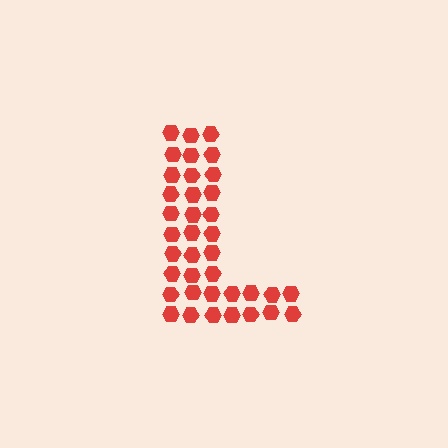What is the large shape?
The large shape is the letter L.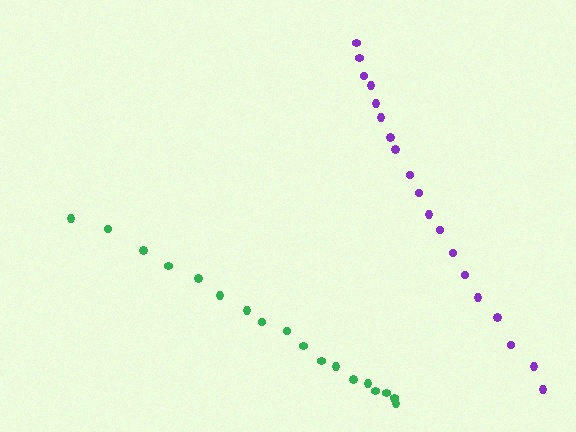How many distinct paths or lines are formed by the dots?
There are 2 distinct paths.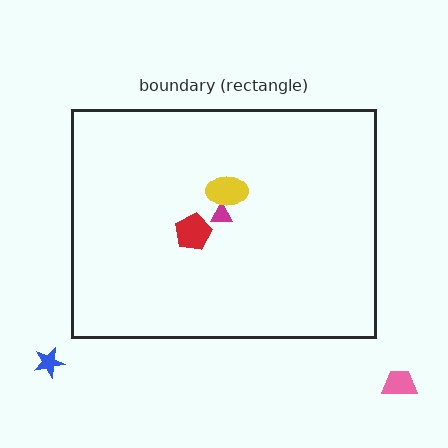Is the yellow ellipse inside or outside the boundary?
Inside.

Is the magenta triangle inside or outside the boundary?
Inside.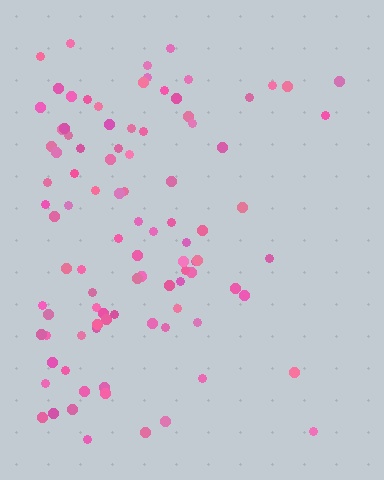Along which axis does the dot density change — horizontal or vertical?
Horizontal.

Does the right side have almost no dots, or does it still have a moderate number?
Still a moderate number, just noticeably fewer than the left.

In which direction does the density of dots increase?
From right to left, with the left side densest.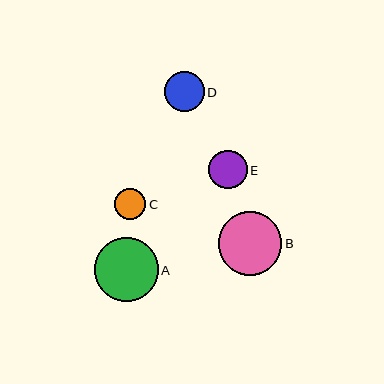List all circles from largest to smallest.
From largest to smallest: A, B, D, E, C.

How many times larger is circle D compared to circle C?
Circle D is approximately 1.3 times the size of circle C.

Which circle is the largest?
Circle A is the largest with a size of approximately 64 pixels.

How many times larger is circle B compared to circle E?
Circle B is approximately 1.6 times the size of circle E.